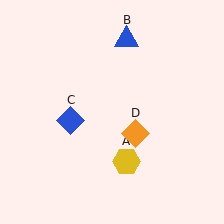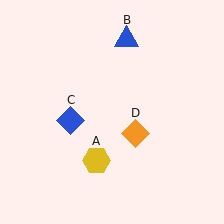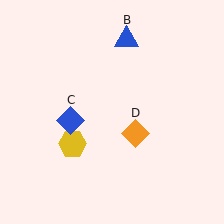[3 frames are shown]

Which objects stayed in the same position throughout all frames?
Blue triangle (object B) and blue diamond (object C) and orange diamond (object D) remained stationary.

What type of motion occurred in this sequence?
The yellow hexagon (object A) rotated clockwise around the center of the scene.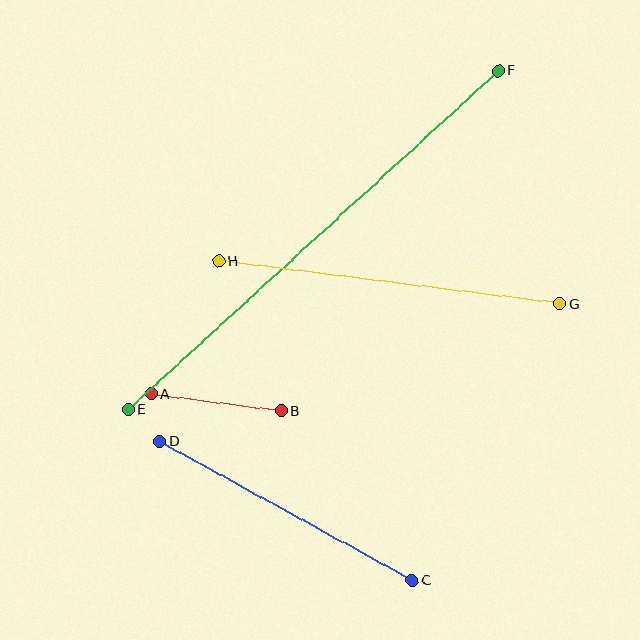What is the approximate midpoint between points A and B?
The midpoint is at approximately (216, 402) pixels.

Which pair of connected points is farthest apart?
Points E and F are farthest apart.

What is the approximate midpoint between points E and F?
The midpoint is at approximately (313, 240) pixels.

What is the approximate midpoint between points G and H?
The midpoint is at approximately (389, 283) pixels.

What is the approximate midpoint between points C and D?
The midpoint is at approximately (286, 511) pixels.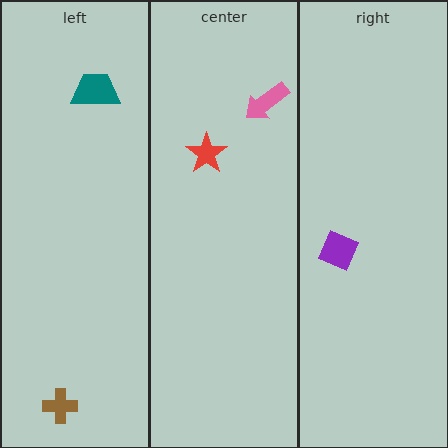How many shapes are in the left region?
2.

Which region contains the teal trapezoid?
The left region.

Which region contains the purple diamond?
The right region.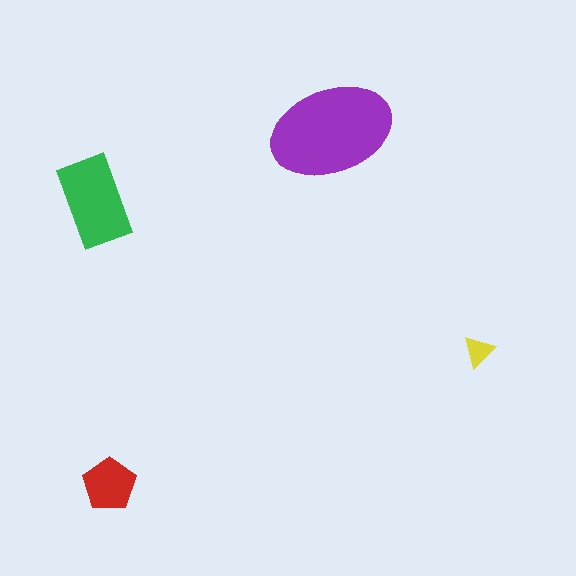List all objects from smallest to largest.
The yellow triangle, the red pentagon, the green rectangle, the purple ellipse.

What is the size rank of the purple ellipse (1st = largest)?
1st.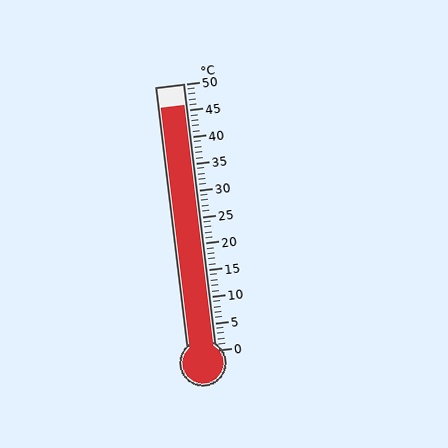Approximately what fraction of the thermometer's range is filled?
The thermometer is filled to approximately 90% of its range.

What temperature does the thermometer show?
The thermometer shows approximately 46°C.